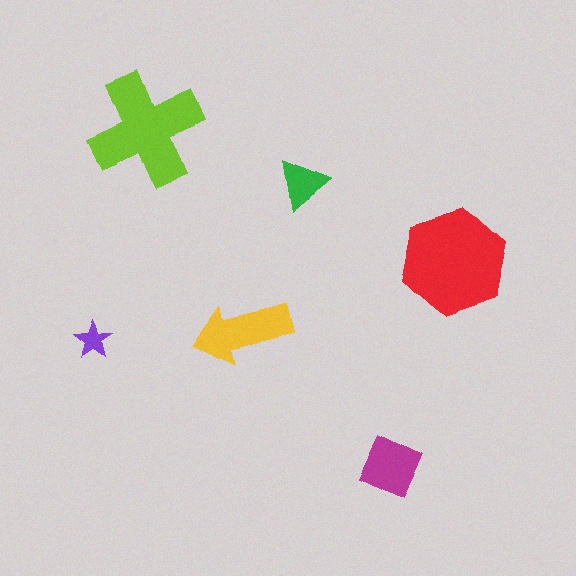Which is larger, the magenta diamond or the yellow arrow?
The yellow arrow.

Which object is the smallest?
The purple star.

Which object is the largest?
The red hexagon.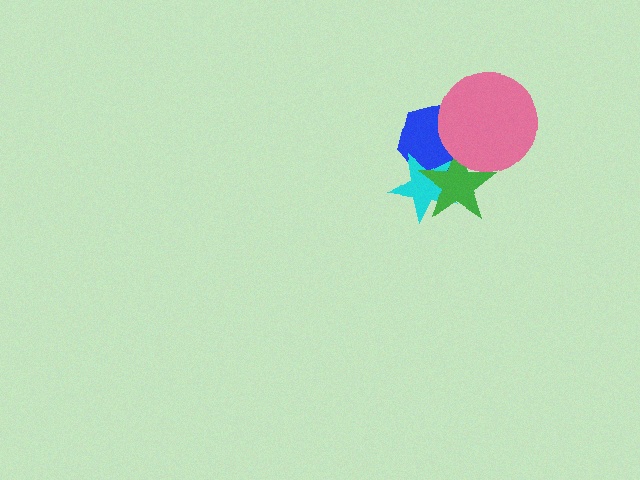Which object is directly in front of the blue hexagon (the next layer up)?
The cyan star is directly in front of the blue hexagon.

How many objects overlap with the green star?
3 objects overlap with the green star.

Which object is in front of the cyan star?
The green star is in front of the cyan star.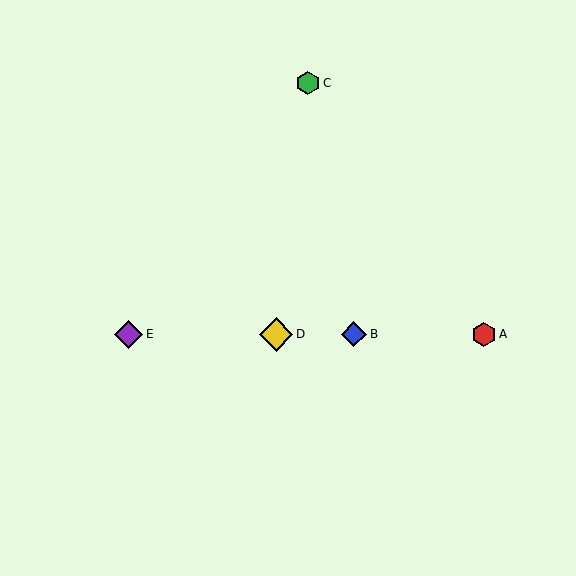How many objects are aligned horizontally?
4 objects (A, B, D, E) are aligned horizontally.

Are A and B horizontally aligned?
Yes, both are at y≈334.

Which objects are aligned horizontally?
Objects A, B, D, E are aligned horizontally.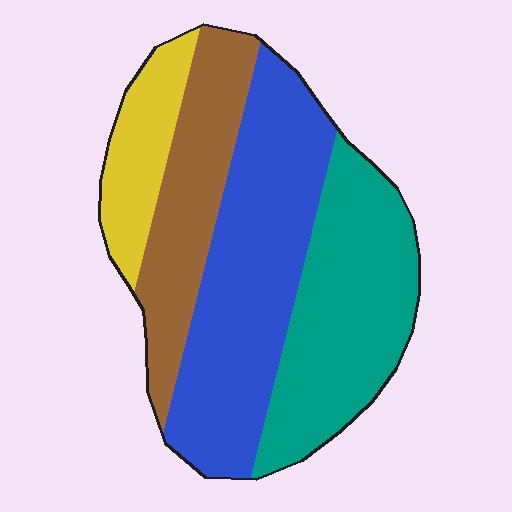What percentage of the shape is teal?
Teal takes up between a quarter and a half of the shape.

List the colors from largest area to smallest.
From largest to smallest: blue, teal, brown, yellow.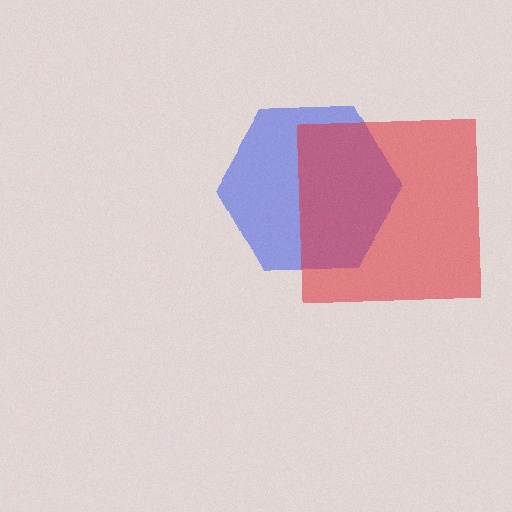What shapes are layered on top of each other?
The layered shapes are: a blue hexagon, a red square.